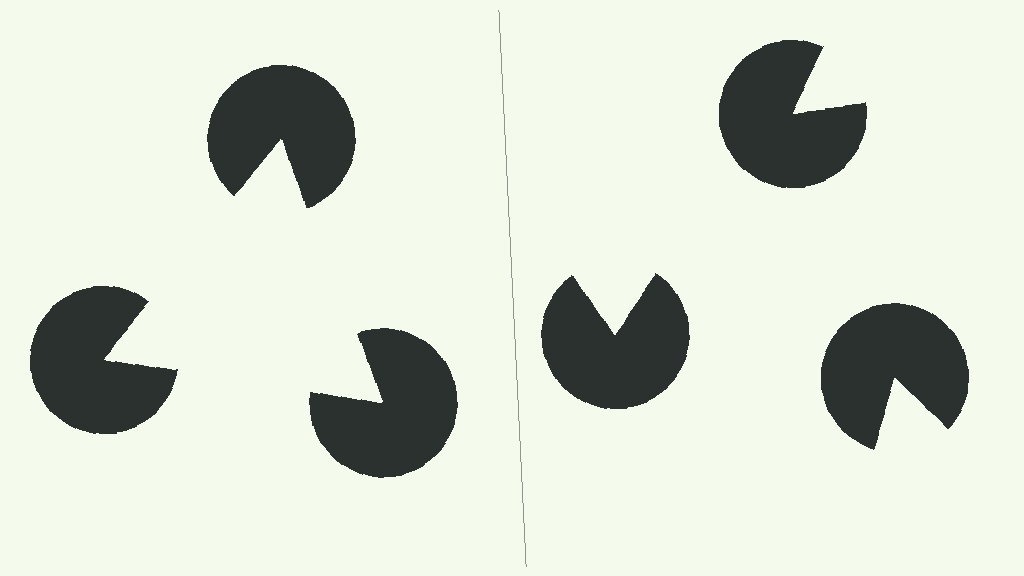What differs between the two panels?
The pac-man discs are positioned identically on both sides; only the wedge orientations differ. On the left they align to a triangle; on the right they are misaligned.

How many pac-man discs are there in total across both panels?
6 — 3 on each side.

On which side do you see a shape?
An illusory triangle appears on the left side. On the right side the wedge cuts are rotated, so no coherent shape forms.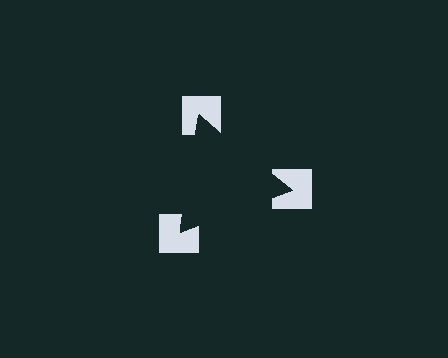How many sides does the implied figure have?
3 sides.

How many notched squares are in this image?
There are 3 — one at each vertex of the illusory triangle.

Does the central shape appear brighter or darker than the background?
It typically appears slightly darker than the background, even though no actual brightness change is drawn.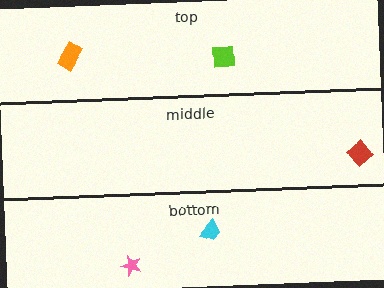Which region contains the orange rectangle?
The top region.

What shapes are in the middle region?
The red diamond.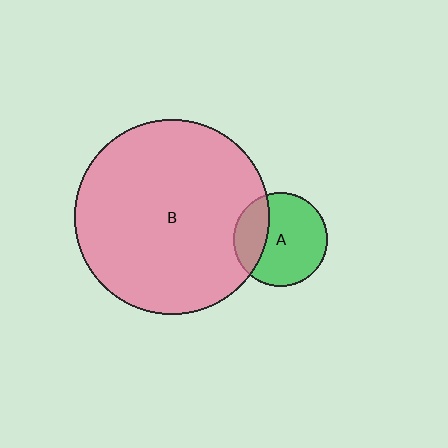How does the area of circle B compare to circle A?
Approximately 4.3 times.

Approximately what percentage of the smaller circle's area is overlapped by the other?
Approximately 30%.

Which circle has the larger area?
Circle B (pink).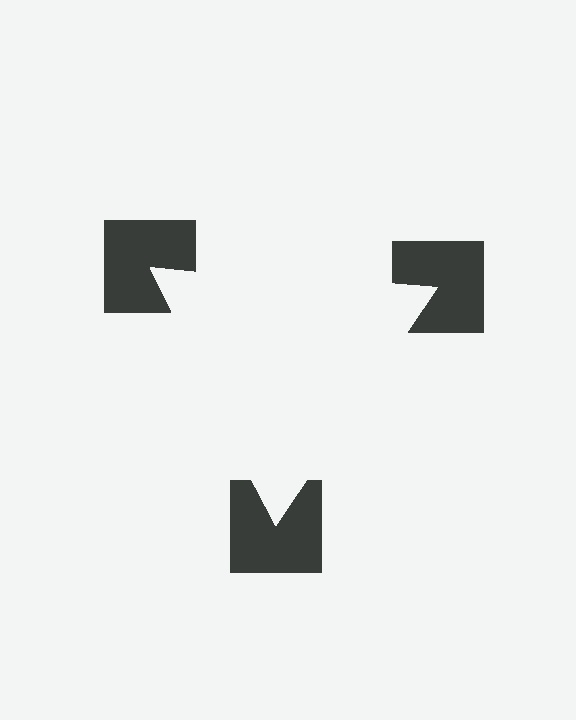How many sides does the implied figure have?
3 sides.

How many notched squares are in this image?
There are 3 — one at each vertex of the illusory triangle.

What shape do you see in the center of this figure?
An illusory triangle — its edges are inferred from the aligned wedge cuts in the notched squares, not physically drawn.